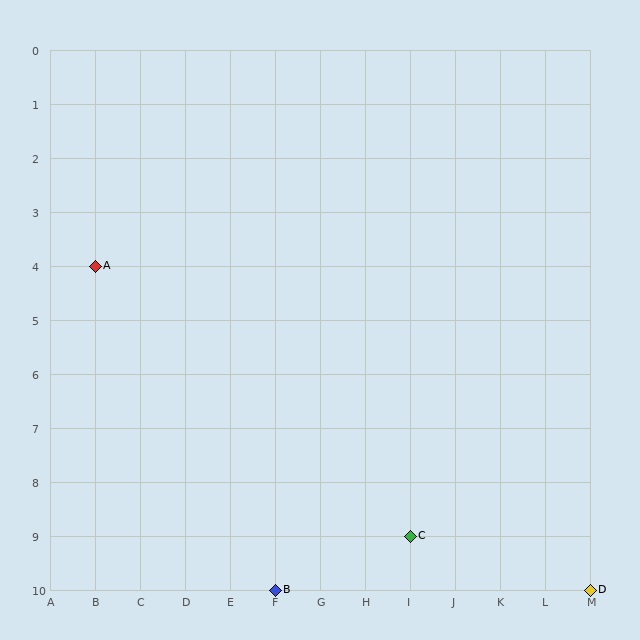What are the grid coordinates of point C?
Point C is at grid coordinates (I, 9).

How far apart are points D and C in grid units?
Points D and C are 4 columns and 1 row apart (about 4.1 grid units diagonally).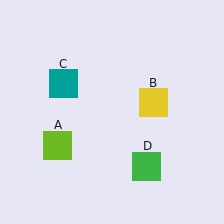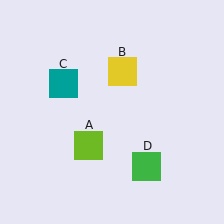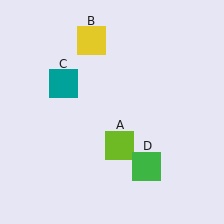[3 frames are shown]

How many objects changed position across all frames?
2 objects changed position: lime square (object A), yellow square (object B).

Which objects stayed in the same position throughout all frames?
Teal square (object C) and green square (object D) remained stationary.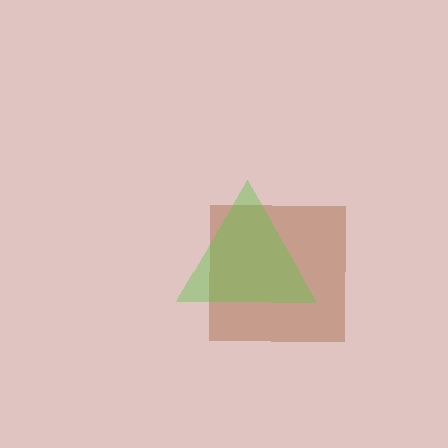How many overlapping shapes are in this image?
There are 2 overlapping shapes in the image.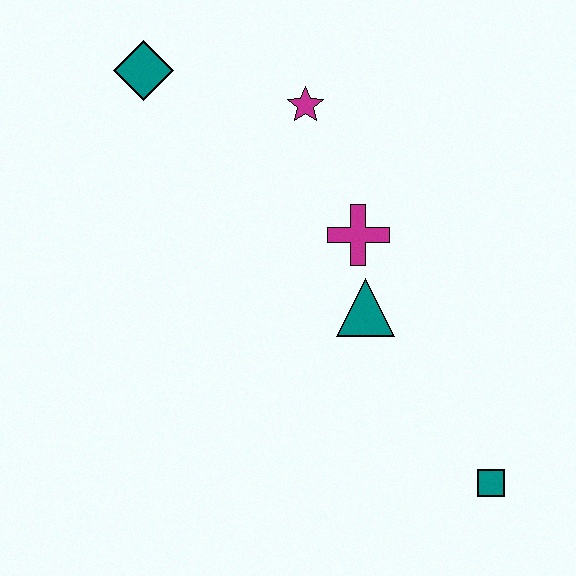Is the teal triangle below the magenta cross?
Yes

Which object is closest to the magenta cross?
The teal triangle is closest to the magenta cross.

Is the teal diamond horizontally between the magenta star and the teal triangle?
No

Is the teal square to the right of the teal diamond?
Yes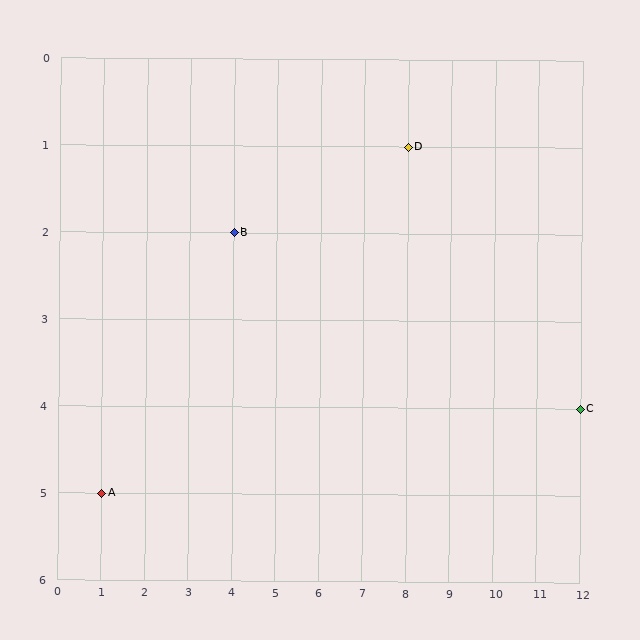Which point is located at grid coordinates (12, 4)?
Point C is at (12, 4).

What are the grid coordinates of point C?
Point C is at grid coordinates (12, 4).